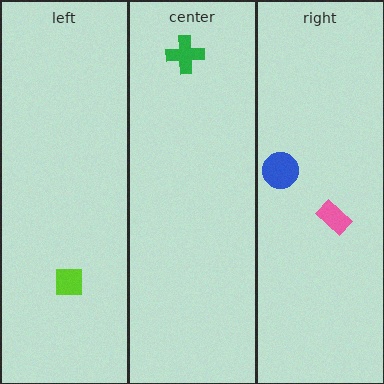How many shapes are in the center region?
1.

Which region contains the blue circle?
The right region.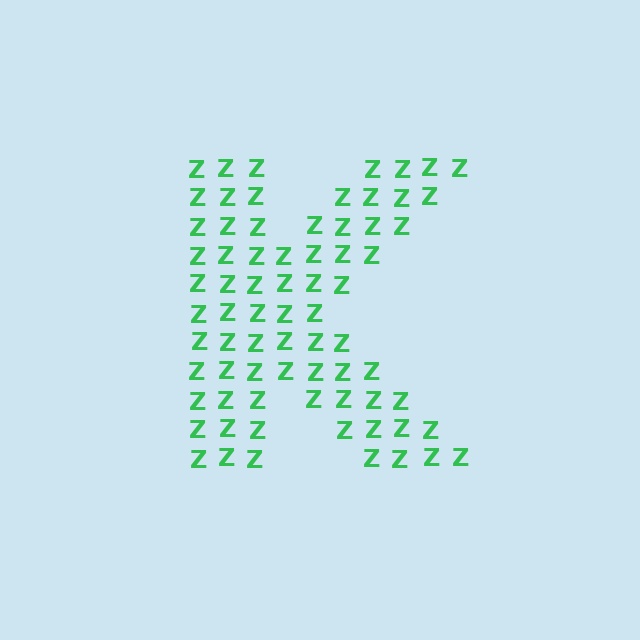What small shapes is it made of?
It is made of small letter Z's.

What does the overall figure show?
The overall figure shows the letter K.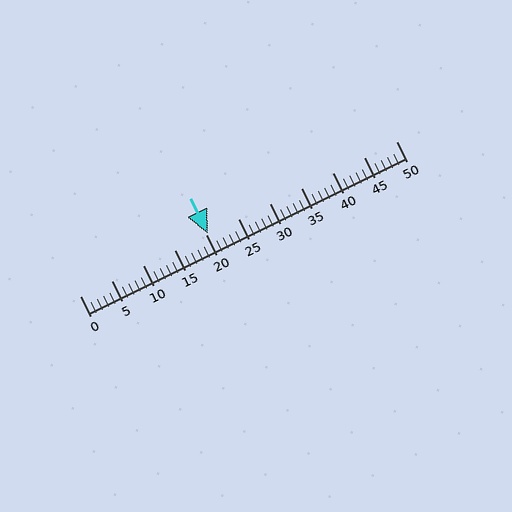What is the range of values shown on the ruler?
The ruler shows values from 0 to 50.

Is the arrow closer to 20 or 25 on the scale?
The arrow is closer to 20.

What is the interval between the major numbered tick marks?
The major tick marks are spaced 5 units apart.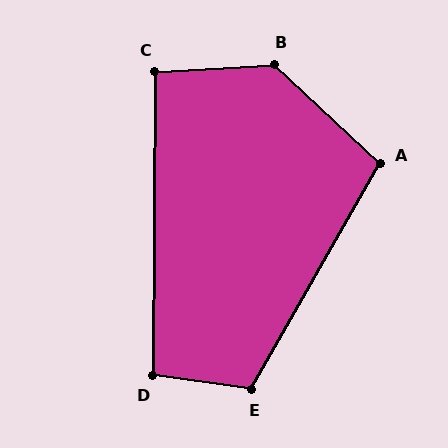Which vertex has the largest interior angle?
B, at approximately 133 degrees.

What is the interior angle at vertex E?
Approximately 112 degrees (obtuse).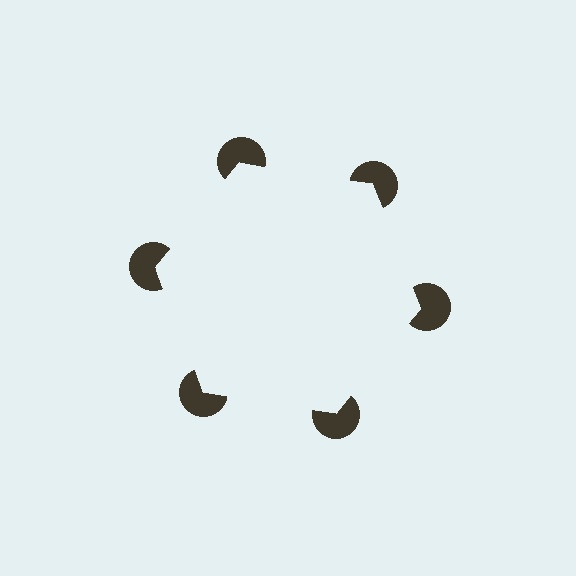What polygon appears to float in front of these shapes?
An illusory hexagon — its edges are inferred from the aligned wedge cuts in the pac-man discs, not physically drawn.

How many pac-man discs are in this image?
There are 6 — one at each vertex of the illusory hexagon.